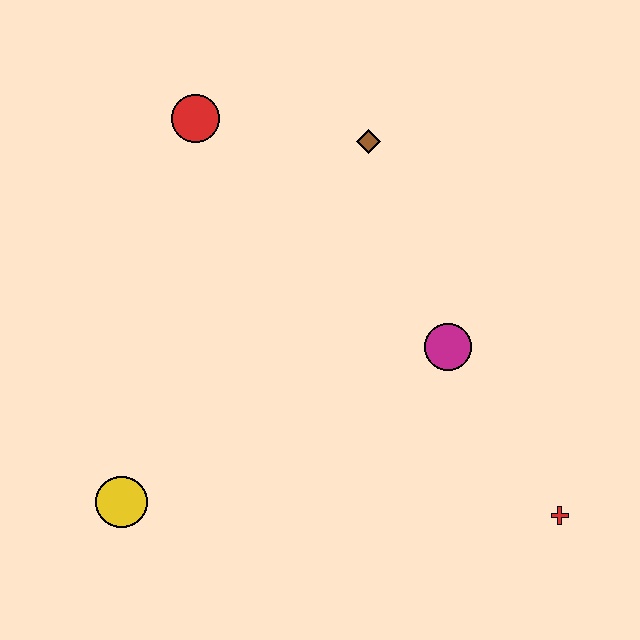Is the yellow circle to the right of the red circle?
No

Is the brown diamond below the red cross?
No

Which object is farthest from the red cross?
The red circle is farthest from the red cross.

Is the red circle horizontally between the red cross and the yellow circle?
Yes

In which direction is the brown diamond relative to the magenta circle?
The brown diamond is above the magenta circle.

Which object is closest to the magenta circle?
The red cross is closest to the magenta circle.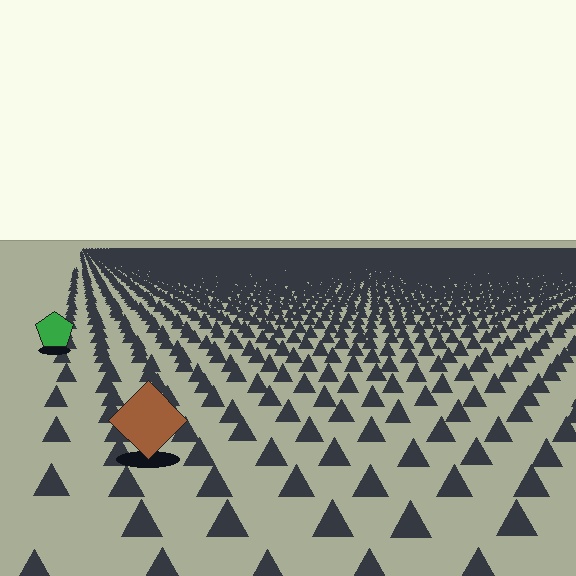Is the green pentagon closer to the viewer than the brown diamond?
No. The brown diamond is closer — you can tell from the texture gradient: the ground texture is coarser near it.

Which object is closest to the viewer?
The brown diamond is closest. The texture marks near it are larger and more spread out.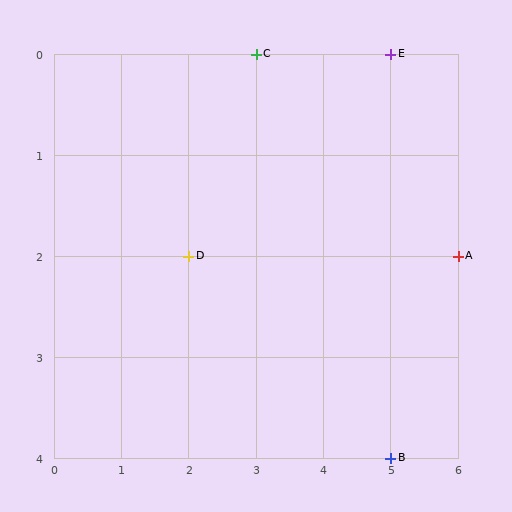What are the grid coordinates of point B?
Point B is at grid coordinates (5, 4).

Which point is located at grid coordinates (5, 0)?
Point E is at (5, 0).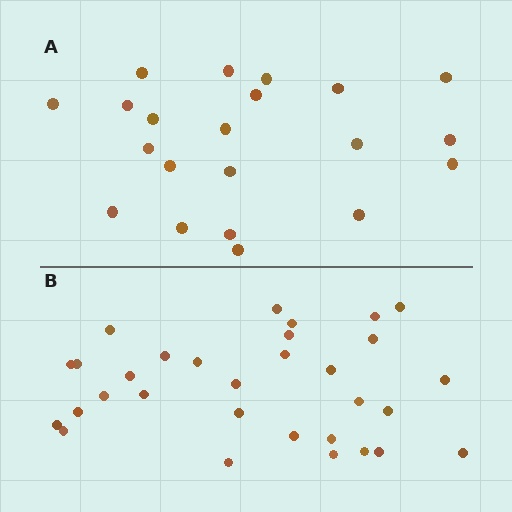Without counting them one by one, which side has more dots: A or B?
Region B (the bottom region) has more dots.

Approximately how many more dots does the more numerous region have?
Region B has roughly 10 or so more dots than region A.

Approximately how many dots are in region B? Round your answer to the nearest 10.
About 30 dots. (The exact count is 31, which rounds to 30.)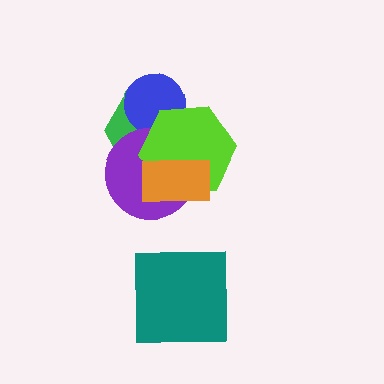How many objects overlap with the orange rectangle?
3 objects overlap with the orange rectangle.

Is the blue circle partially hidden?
Yes, it is partially covered by another shape.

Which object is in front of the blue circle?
The lime hexagon is in front of the blue circle.